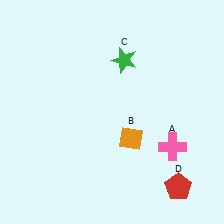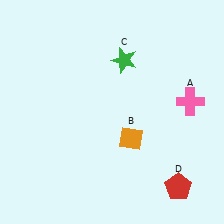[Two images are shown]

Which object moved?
The pink cross (A) moved up.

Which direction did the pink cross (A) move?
The pink cross (A) moved up.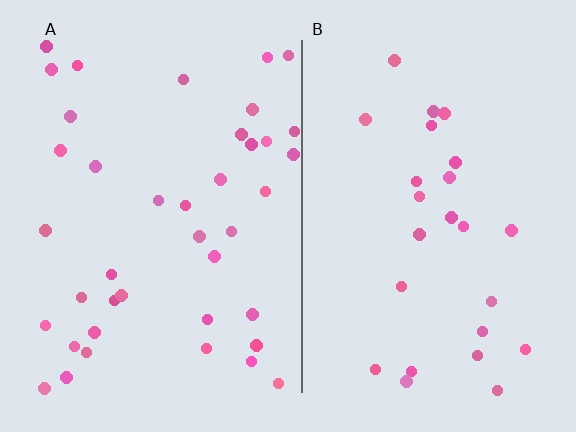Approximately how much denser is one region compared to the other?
Approximately 1.6× — region A over region B.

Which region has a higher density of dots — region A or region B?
A (the left).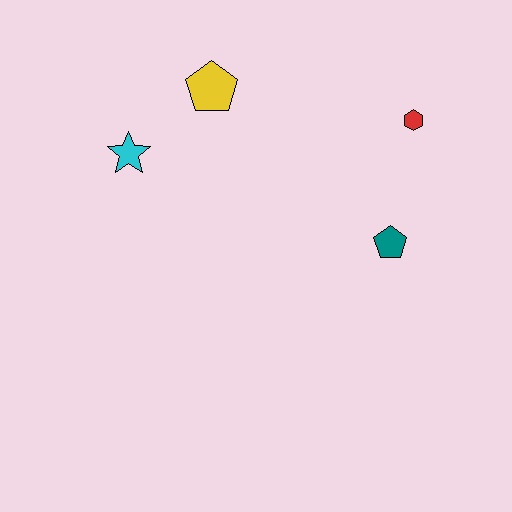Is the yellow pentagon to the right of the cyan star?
Yes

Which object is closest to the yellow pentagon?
The cyan star is closest to the yellow pentagon.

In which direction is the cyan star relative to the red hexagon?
The cyan star is to the left of the red hexagon.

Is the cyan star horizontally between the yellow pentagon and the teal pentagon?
No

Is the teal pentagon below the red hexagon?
Yes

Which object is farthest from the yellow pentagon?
The teal pentagon is farthest from the yellow pentagon.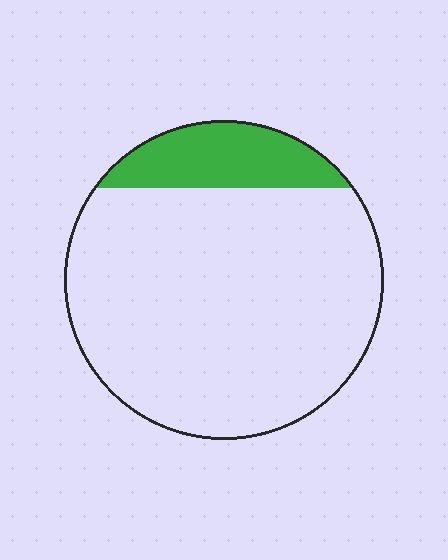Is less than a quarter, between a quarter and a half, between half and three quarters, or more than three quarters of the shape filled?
Less than a quarter.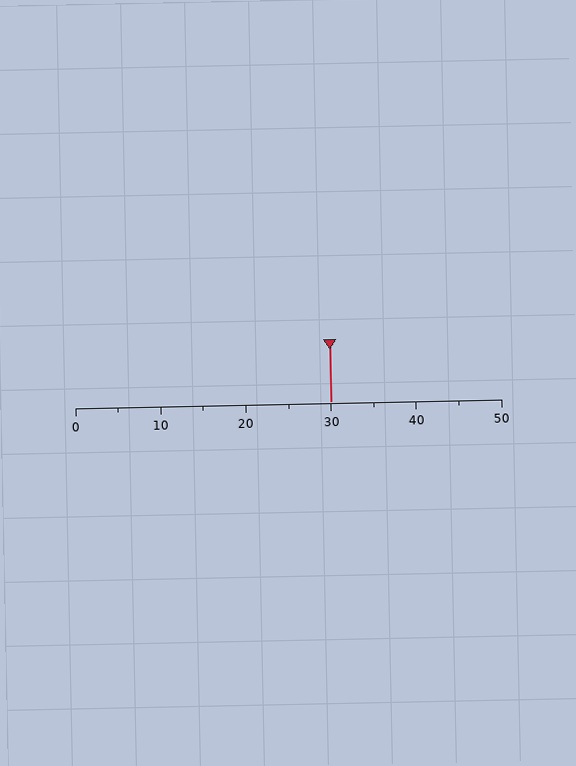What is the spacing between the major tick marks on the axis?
The major ticks are spaced 10 apart.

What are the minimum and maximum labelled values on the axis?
The axis runs from 0 to 50.